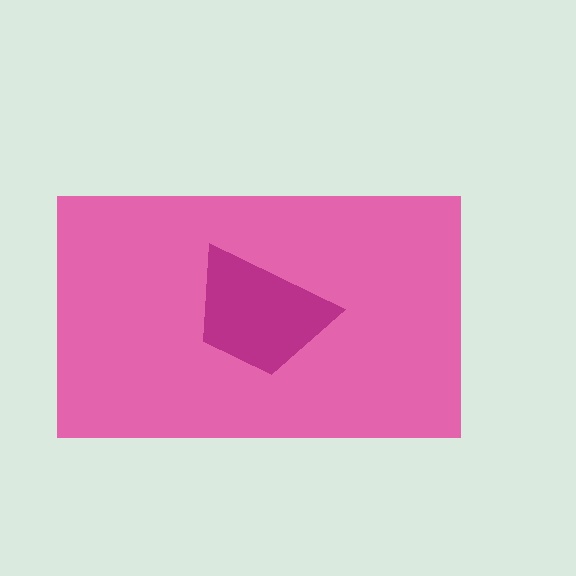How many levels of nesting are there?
2.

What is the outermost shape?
The pink rectangle.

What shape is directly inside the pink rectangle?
The magenta trapezoid.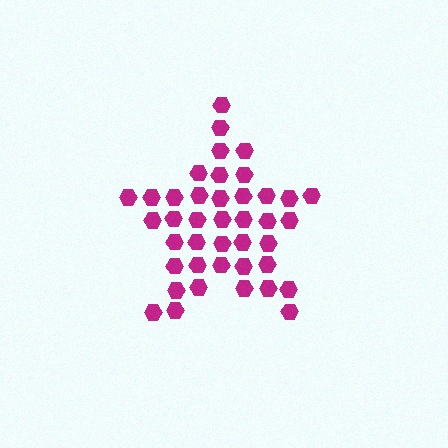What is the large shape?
The large shape is a star.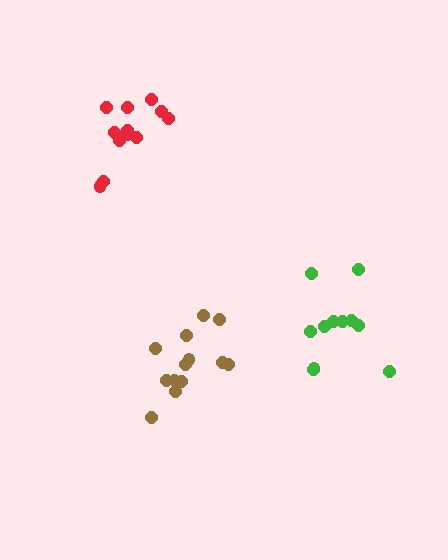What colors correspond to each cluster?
The clusters are colored: brown, red, green.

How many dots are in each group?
Group 1: 13 dots, Group 2: 12 dots, Group 3: 11 dots (36 total).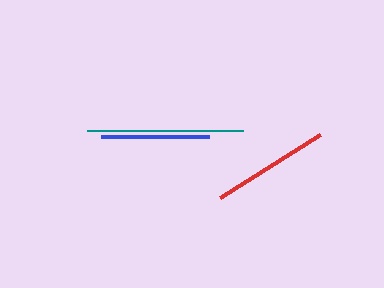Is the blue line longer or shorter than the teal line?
The teal line is longer than the blue line.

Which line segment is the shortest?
The blue line is the shortest at approximately 108 pixels.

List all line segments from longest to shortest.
From longest to shortest: teal, red, blue.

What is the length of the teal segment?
The teal segment is approximately 156 pixels long.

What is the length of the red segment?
The red segment is approximately 118 pixels long.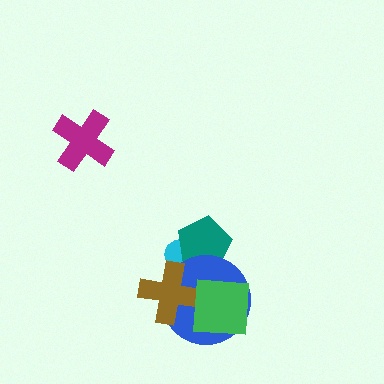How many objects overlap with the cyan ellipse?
4 objects overlap with the cyan ellipse.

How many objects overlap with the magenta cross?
0 objects overlap with the magenta cross.